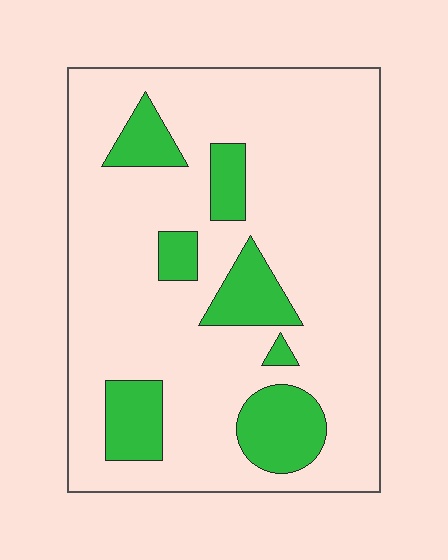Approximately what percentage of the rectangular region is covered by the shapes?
Approximately 20%.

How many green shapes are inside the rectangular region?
7.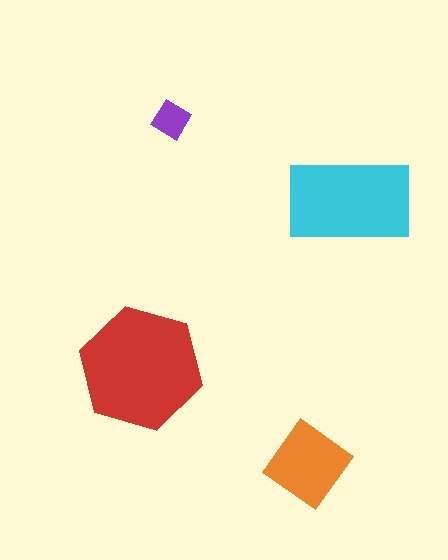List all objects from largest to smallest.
The red hexagon, the cyan rectangle, the orange diamond, the purple diamond.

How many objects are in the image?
There are 4 objects in the image.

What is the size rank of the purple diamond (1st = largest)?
4th.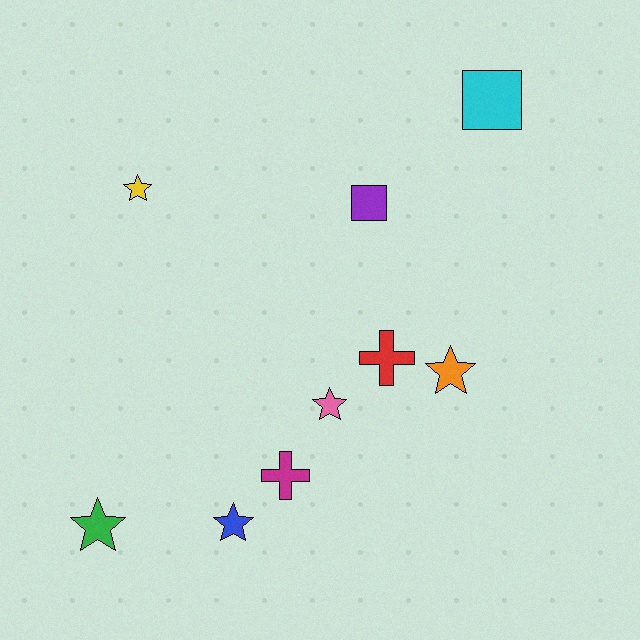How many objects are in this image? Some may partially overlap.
There are 9 objects.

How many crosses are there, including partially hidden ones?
There are 2 crosses.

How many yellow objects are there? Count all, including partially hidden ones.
There is 1 yellow object.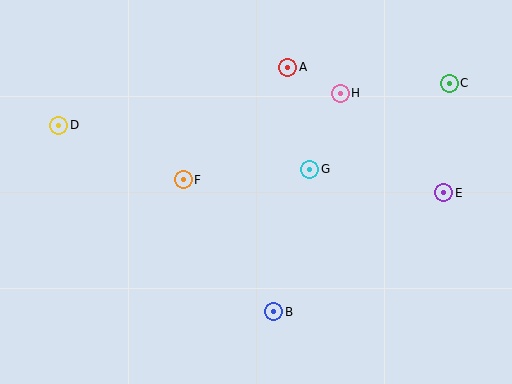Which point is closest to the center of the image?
Point G at (310, 169) is closest to the center.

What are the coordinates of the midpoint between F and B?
The midpoint between F and B is at (228, 246).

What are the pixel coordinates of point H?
Point H is at (340, 93).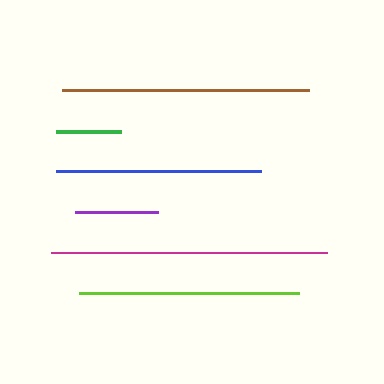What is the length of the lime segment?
The lime segment is approximately 219 pixels long.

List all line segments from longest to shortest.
From longest to shortest: magenta, brown, lime, blue, purple, green.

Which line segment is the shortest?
The green line is the shortest at approximately 66 pixels.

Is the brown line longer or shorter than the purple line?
The brown line is longer than the purple line.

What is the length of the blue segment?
The blue segment is approximately 205 pixels long.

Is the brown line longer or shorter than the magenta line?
The magenta line is longer than the brown line.